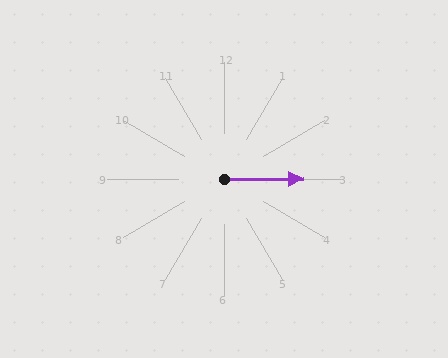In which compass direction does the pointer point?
East.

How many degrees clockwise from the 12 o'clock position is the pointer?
Approximately 90 degrees.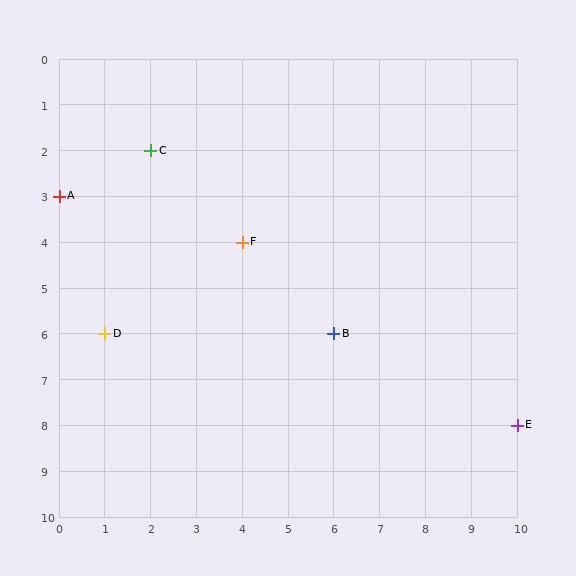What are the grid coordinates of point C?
Point C is at grid coordinates (2, 2).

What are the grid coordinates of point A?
Point A is at grid coordinates (0, 3).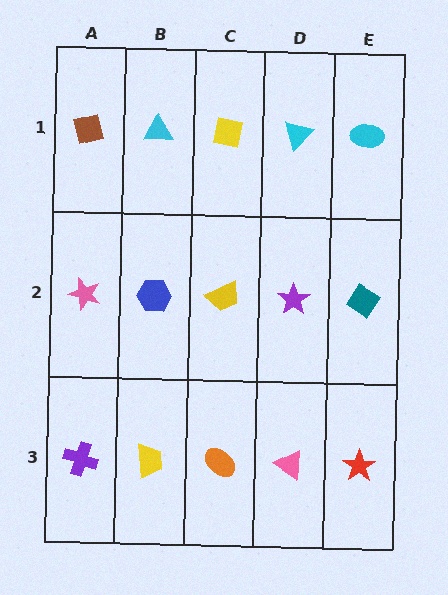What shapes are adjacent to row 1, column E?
A teal diamond (row 2, column E), a cyan triangle (row 1, column D).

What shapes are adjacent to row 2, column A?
A brown square (row 1, column A), a purple cross (row 3, column A), a blue hexagon (row 2, column B).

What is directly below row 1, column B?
A blue hexagon.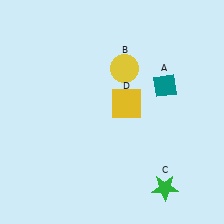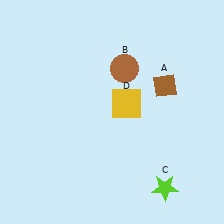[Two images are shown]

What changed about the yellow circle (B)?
In Image 1, B is yellow. In Image 2, it changed to brown.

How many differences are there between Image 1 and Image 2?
There are 3 differences between the two images.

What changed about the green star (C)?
In Image 1, C is green. In Image 2, it changed to lime.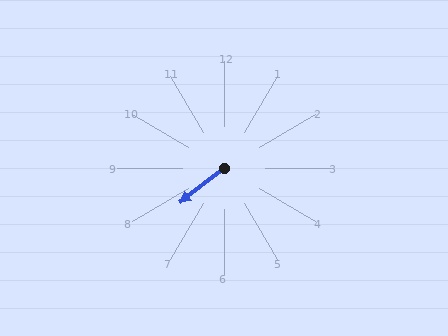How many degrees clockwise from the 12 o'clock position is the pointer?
Approximately 232 degrees.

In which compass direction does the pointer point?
Southwest.